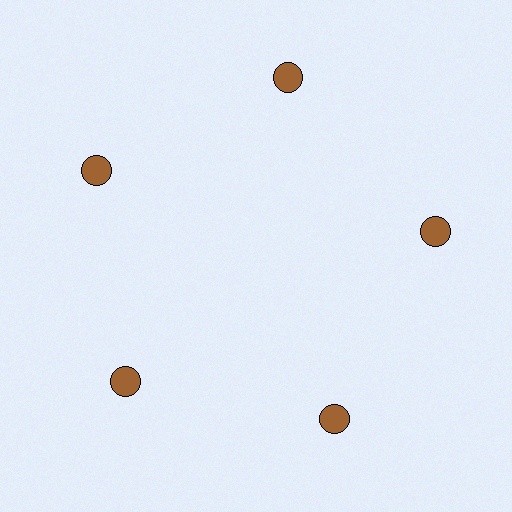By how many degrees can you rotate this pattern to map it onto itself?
The pattern maps onto itself every 72 degrees of rotation.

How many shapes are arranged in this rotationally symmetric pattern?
There are 5 shapes, arranged in 5 groups of 1.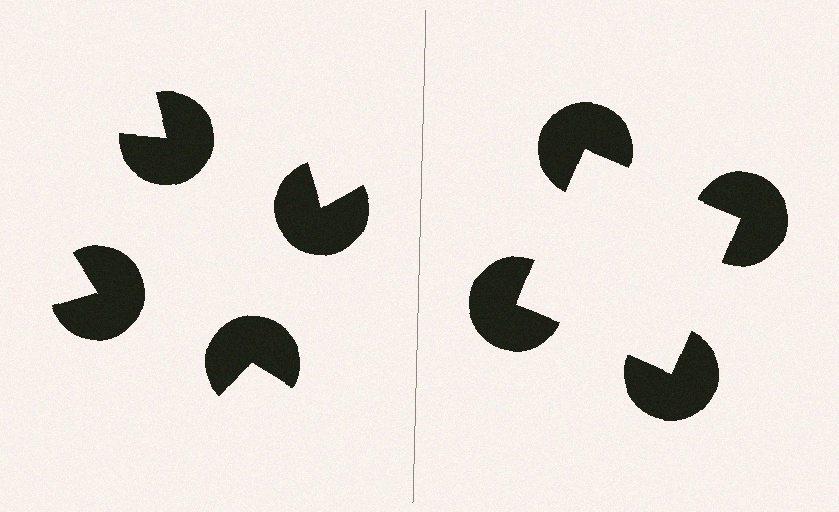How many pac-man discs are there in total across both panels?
8 — 4 on each side.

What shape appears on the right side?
An illusory square.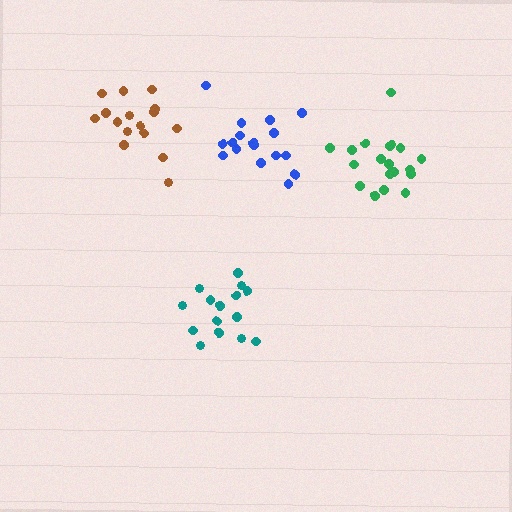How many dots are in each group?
Group 1: 15 dots, Group 2: 19 dots, Group 3: 17 dots, Group 4: 16 dots (67 total).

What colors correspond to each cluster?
The clusters are colored: teal, green, blue, brown.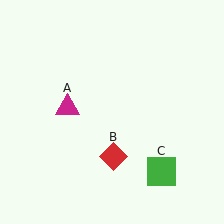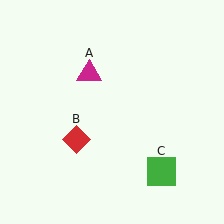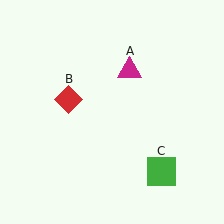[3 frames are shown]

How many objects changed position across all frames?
2 objects changed position: magenta triangle (object A), red diamond (object B).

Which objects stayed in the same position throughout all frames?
Green square (object C) remained stationary.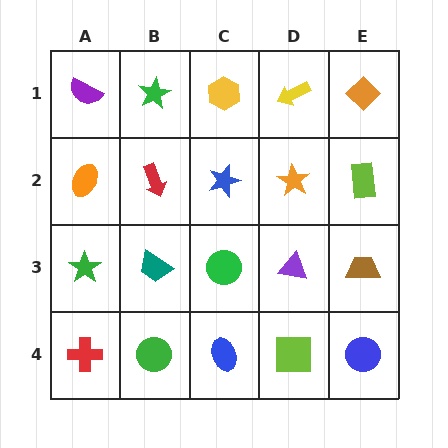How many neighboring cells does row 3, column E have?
3.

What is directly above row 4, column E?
A brown trapezoid.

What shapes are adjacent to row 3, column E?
A lime rectangle (row 2, column E), a blue circle (row 4, column E), a purple triangle (row 3, column D).